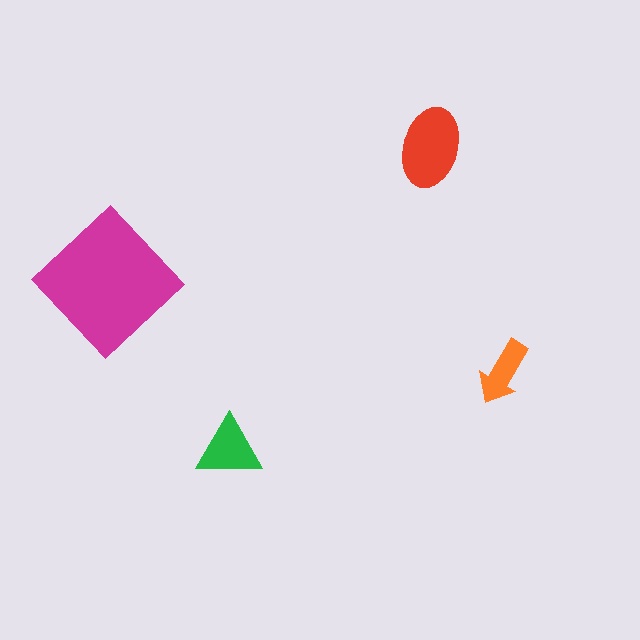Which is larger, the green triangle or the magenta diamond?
The magenta diamond.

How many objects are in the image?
There are 4 objects in the image.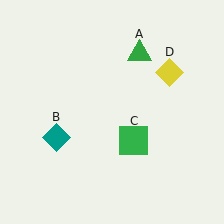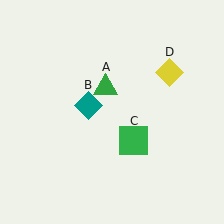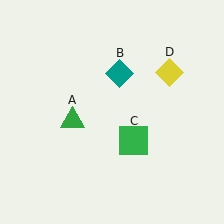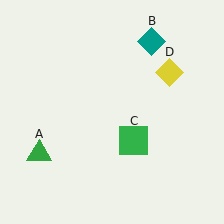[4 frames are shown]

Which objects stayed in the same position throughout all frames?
Green square (object C) and yellow diamond (object D) remained stationary.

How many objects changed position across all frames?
2 objects changed position: green triangle (object A), teal diamond (object B).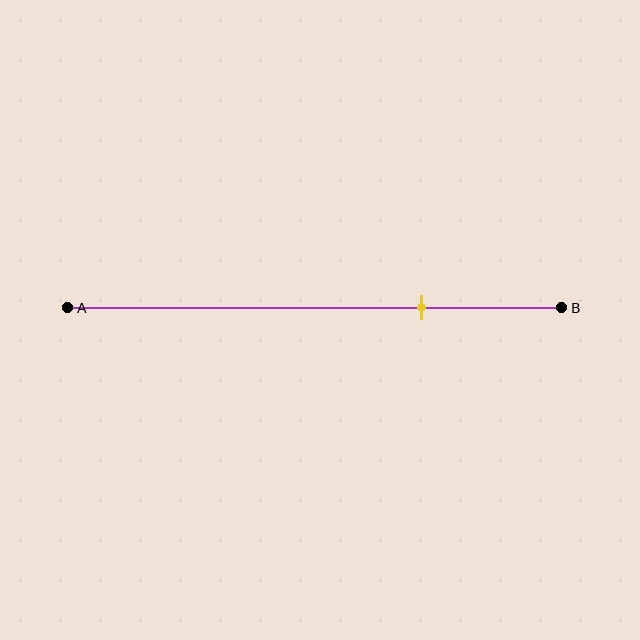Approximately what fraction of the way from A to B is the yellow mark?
The yellow mark is approximately 70% of the way from A to B.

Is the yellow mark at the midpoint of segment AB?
No, the mark is at about 70% from A, not at the 50% midpoint.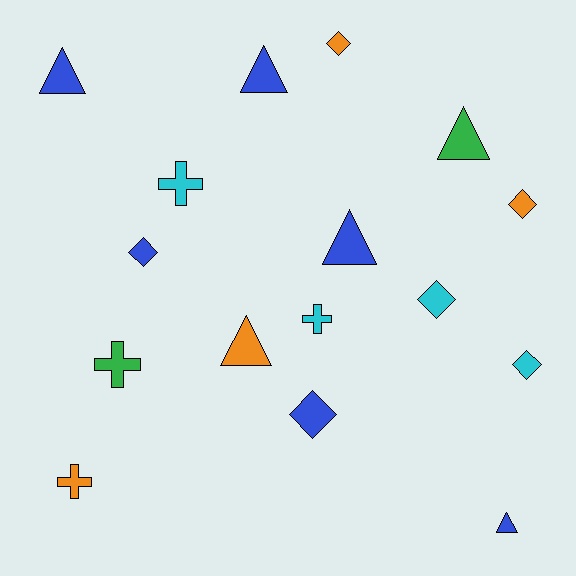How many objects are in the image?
There are 16 objects.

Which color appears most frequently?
Blue, with 6 objects.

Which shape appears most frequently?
Triangle, with 6 objects.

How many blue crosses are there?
There are no blue crosses.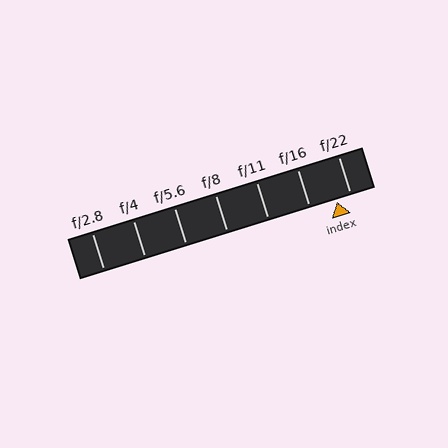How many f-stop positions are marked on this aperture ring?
There are 7 f-stop positions marked.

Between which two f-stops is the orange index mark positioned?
The index mark is between f/16 and f/22.